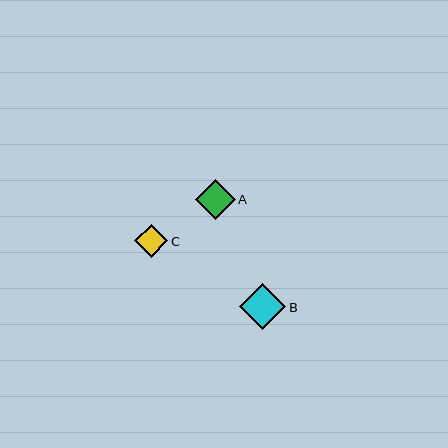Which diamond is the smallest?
Diamond C is the smallest with a size of approximately 33 pixels.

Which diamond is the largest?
Diamond B is the largest with a size of approximately 46 pixels.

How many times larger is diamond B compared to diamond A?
Diamond B is approximately 1.2 times the size of diamond A.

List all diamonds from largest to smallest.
From largest to smallest: B, A, C.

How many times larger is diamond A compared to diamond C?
Diamond A is approximately 1.2 times the size of diamond C.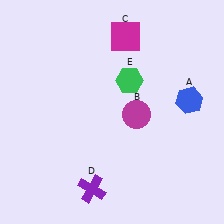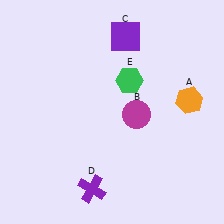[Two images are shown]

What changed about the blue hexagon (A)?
In Image 1, A is blue. In Image 2, it changed to orange.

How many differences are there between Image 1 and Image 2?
There are 2 differences between the two images.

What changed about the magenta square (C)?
In Image 1, C is magenta. In Image 2, it changed to purple.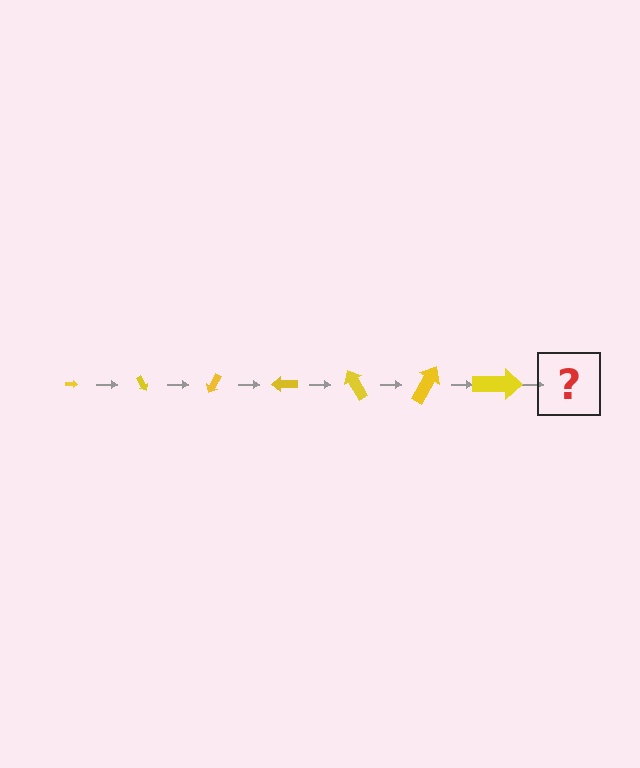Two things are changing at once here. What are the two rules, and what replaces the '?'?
The two rules are that the arrow grows larger each step and it rotates 60 degrees each step. The '?' should be an arrow, larger than the previous one and rotated 420 degrees from the start.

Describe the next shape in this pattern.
It should be an arrow, larger than the previous one and rotated 420 degrees from the start.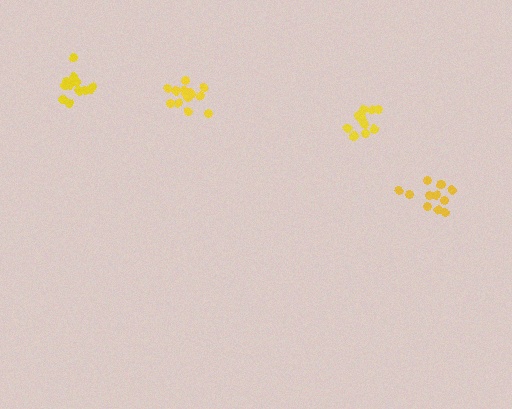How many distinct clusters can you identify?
There are 4 distinct clusters.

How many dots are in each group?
Group 1: 12 dots, Group 2: 12 dots, Group 3: 14 dots, Group 4: 12 dots (50 total).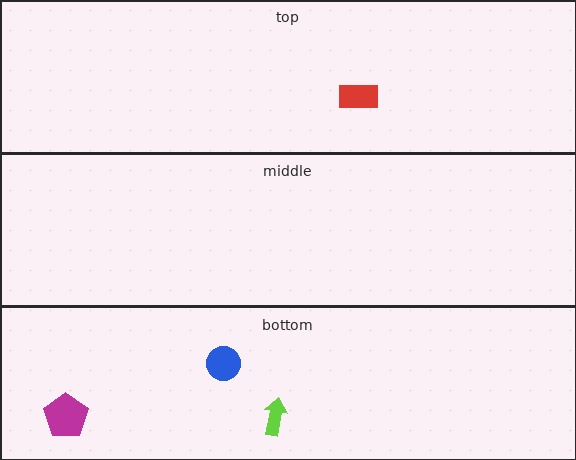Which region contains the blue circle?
The bottom region.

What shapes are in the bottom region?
The lime arrow, the magenta pentagon, the blue circle.